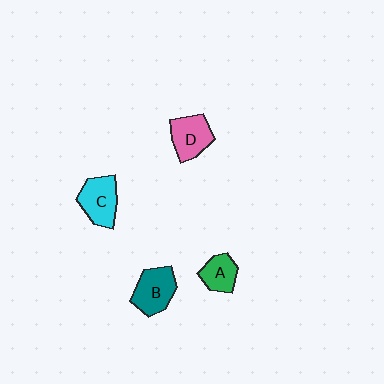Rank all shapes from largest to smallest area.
From largest to smallest: B (teal), C (cyan), D (pink), A (green).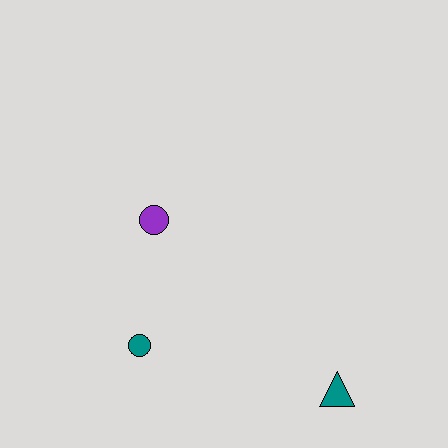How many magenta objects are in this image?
There are no magenta objects.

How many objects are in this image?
There are 3 objects.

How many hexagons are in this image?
There are no hexagons.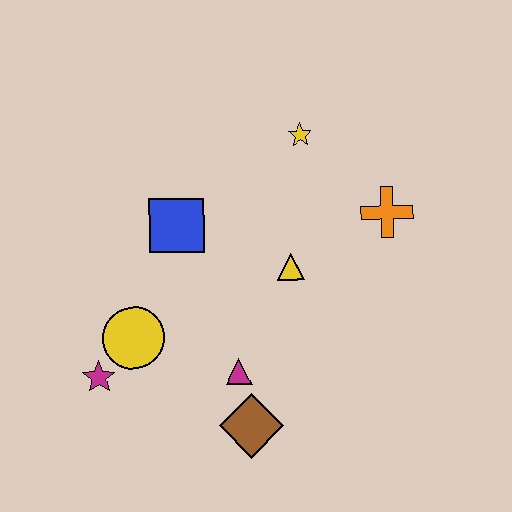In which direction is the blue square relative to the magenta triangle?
The blue square is above the magenta triangle.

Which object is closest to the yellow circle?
The magenta star is closest to the yellow circle.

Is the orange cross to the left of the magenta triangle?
No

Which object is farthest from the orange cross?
The magenta star is farthest from the orange cross.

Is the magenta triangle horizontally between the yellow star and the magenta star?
Yes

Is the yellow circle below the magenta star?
No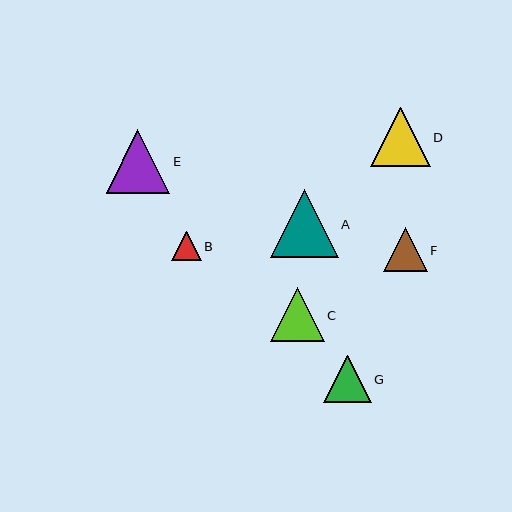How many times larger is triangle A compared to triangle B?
Triangle A is approximately 2.3 times the size of triangle B.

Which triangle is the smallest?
Triangle B is the smallest with a size of approximately 30 pixels.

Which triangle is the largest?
Triangle A is the largest with a size of approximately 68 pixels.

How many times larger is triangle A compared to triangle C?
Triangle A is approximately 1.3 times the size of triangle C.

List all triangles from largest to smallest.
From largest to smallest: A, E, D, C, G, F, B.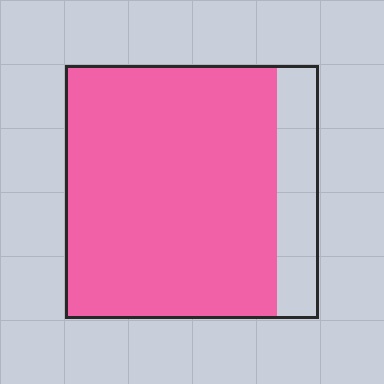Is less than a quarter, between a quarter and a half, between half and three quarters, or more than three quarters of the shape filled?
More than three quarters.